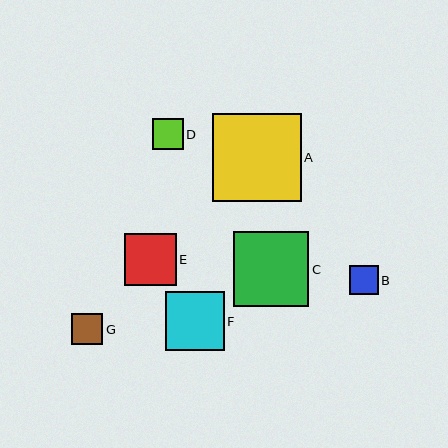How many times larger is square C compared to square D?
Square C is approximately 2.4 times the size of square D.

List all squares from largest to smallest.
From largest to smallest: A, C, F, E, G, D, B.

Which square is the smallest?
Square B is the smallest with a size of approximately 29 pixels.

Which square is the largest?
Square A is the largest with a size of approximately 88 pixels.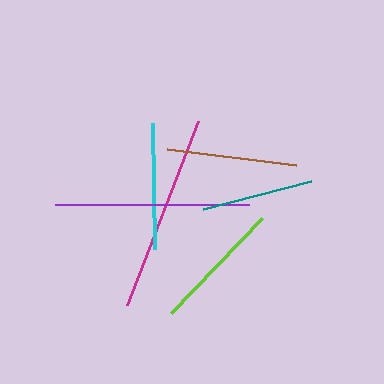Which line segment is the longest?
The magenta line is the longest at approximately 197 pixels.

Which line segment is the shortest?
The teal line is the shortest at approximately 111 pixels.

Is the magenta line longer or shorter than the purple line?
The magenta line is longer than the purple line.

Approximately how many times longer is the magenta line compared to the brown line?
The magenta line is approximately 1.5 times the length of the brown line.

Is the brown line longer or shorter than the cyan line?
The brown line is longer than the cyan line.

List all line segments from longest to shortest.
From longest to shortest: magenta, purple, lime, brown, cyan, teal.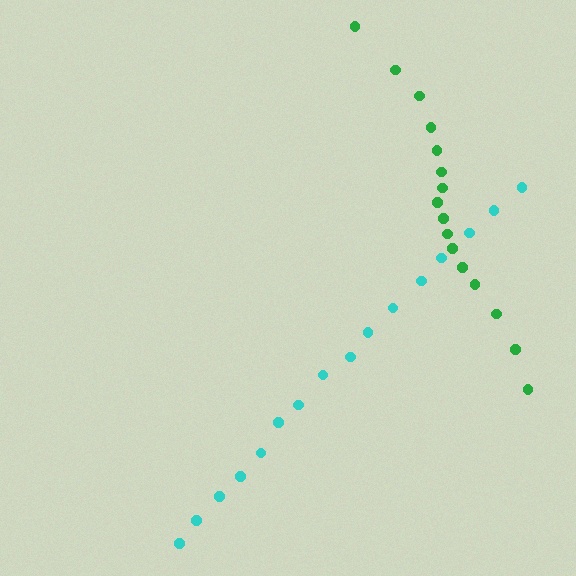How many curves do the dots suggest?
There are 2 distinct paths.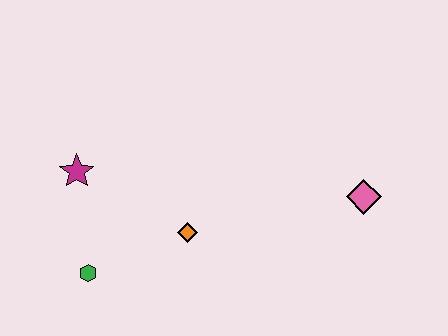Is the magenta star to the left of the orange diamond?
Yes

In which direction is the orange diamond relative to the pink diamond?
The orange diamond is to the left of the pink diamond.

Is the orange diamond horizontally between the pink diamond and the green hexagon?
Yes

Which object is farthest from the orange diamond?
The pink diamond is farthest from the orange diamond.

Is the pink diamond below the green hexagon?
No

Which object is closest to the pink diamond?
The orange diamond is closest to the pink diamond.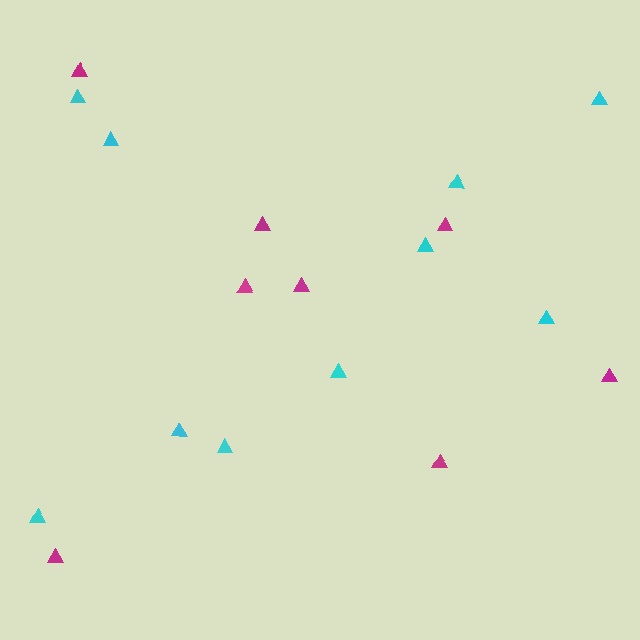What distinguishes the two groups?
There are 2 groups: one group of magenta triangles (8) and one group of cyan triangles (10).